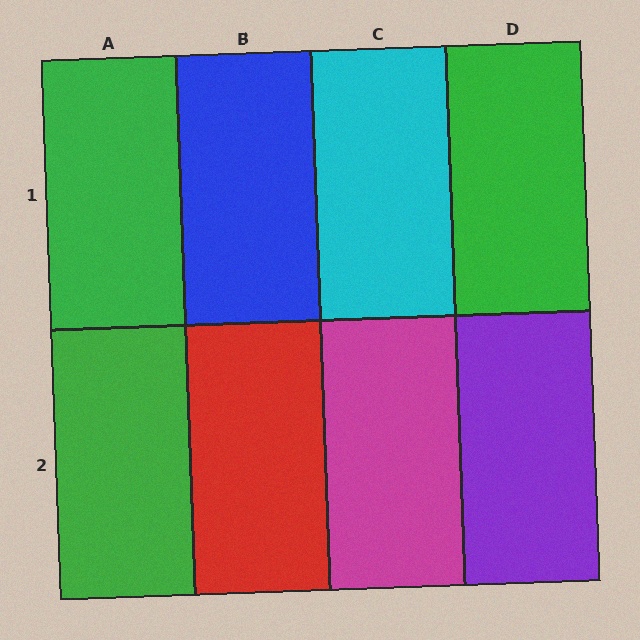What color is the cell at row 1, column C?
Cyan.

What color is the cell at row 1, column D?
Green.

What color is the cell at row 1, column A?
Green.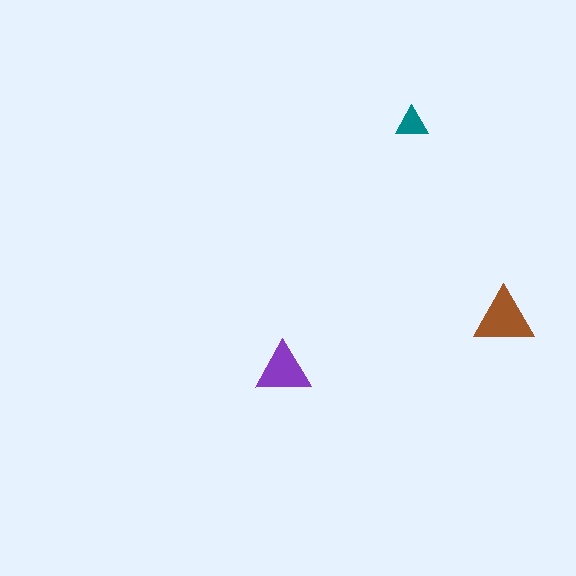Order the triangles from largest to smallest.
the brown one, the purple one, the teal one.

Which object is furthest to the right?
The brown triangle is rightmost.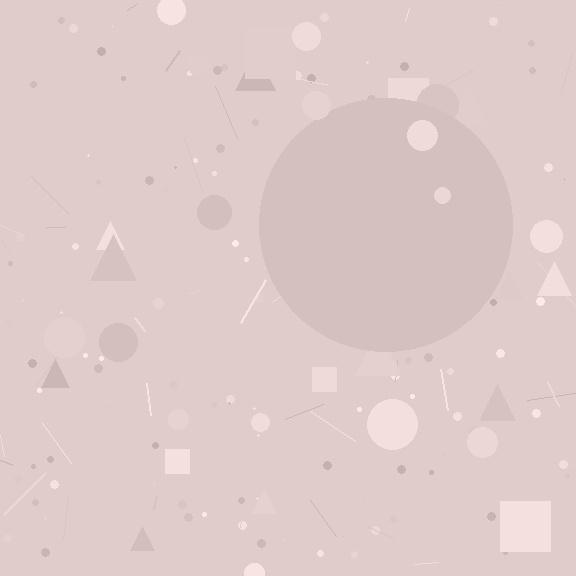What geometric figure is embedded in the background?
A circle is embedded in the background.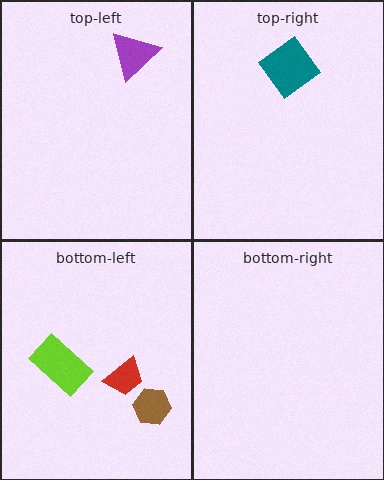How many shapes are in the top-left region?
1.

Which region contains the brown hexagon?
The bottom-left region.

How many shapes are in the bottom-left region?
3.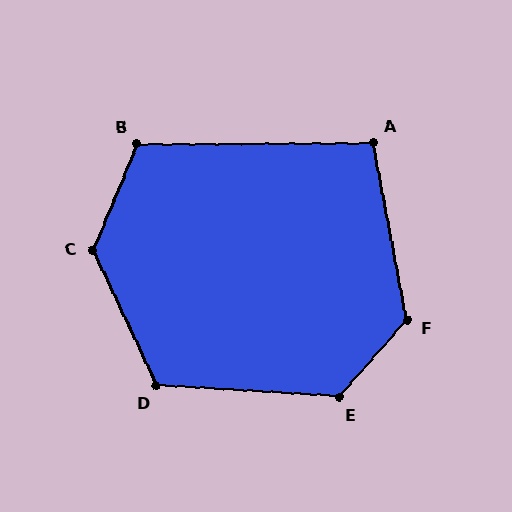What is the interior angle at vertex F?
Approximately 128 degrees (obtuse).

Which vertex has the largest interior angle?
C, at approximately 132 degrees.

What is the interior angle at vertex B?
Approximately 113 degrees (obtuse).